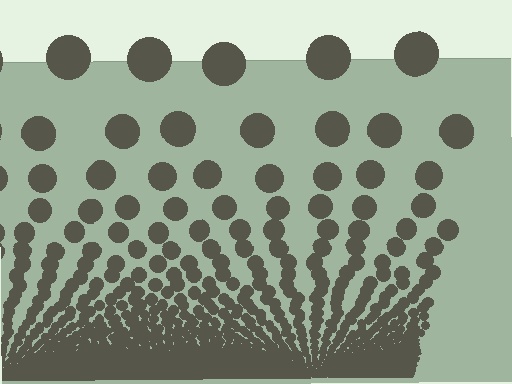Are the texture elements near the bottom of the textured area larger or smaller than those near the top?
Smaller. The gradient is inverted — elements near the bottom are smaller and denser.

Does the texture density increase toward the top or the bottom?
Density increases toward the bottom.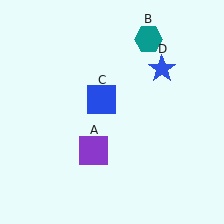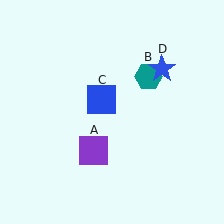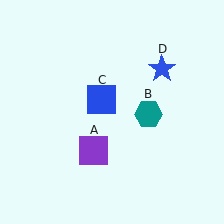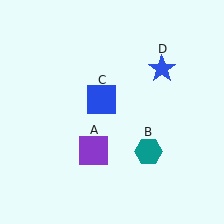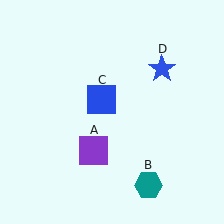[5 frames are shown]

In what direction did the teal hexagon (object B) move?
The teal hexagon (object B) moved down.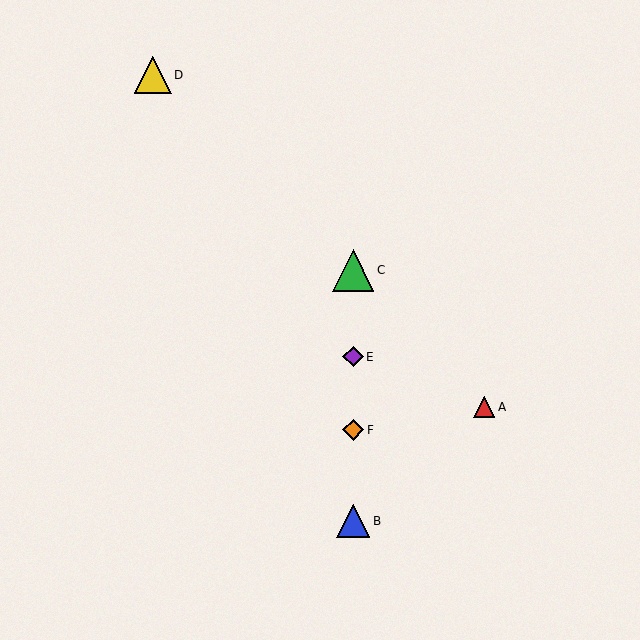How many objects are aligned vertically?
4 objects (B, C, E, F) are aligned vertically.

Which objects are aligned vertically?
Objects B, C, E, F are aligned vertically.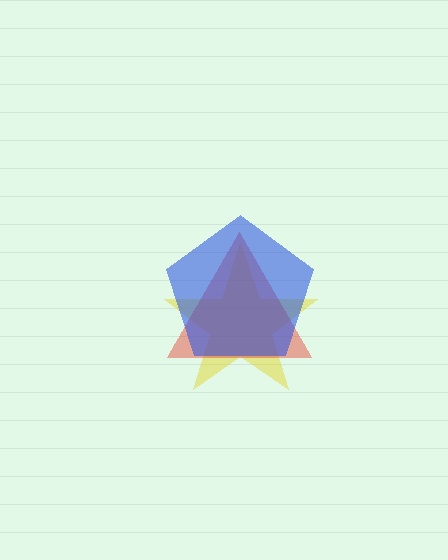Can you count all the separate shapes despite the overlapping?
Yes, there are 3 separate shapes.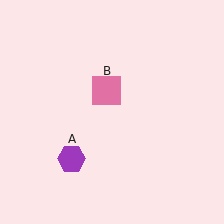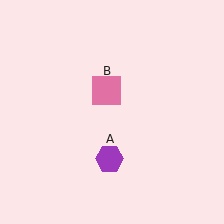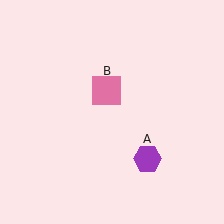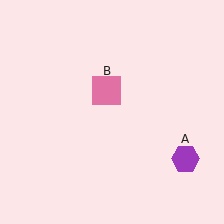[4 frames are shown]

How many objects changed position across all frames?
1 object changed position: purple hexagon (object A).